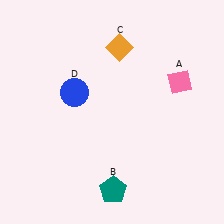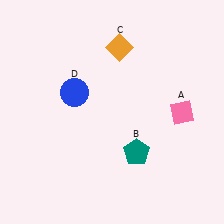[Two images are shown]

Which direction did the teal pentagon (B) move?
The teal pentagon (B) moved up.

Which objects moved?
The objects that moved are: the pink diamond (A), the teal pentagon (B).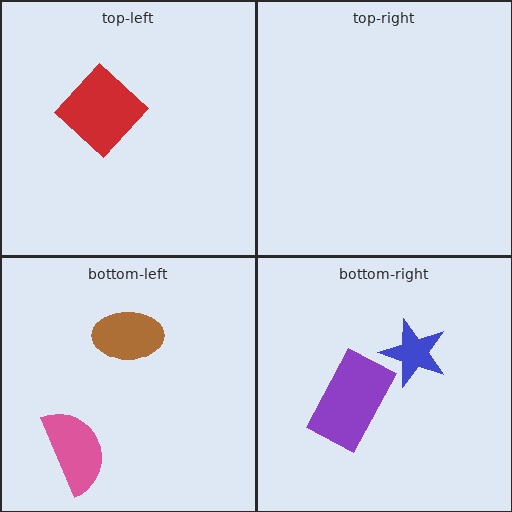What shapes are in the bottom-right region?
The purple rectangle, the blue star.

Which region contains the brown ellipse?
The bottom-left region.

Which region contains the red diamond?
The top-left region.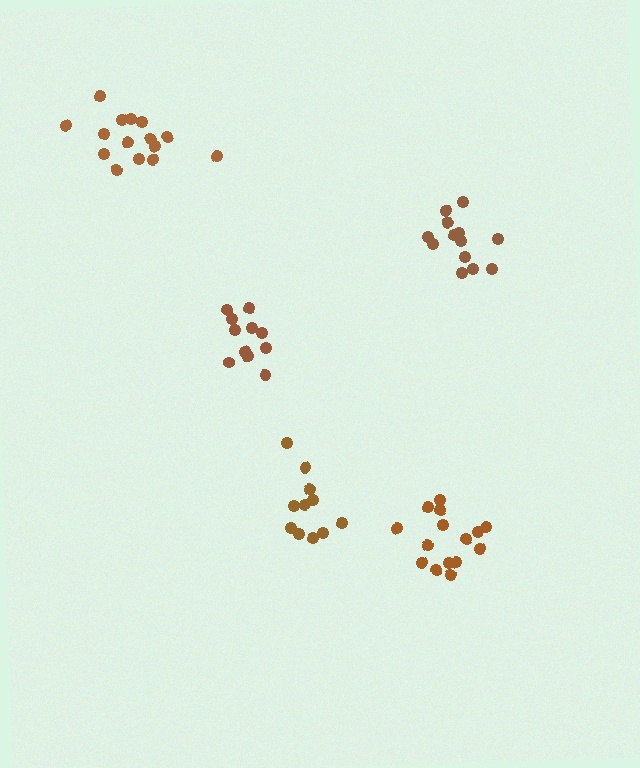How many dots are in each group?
Group 1: 15 dots, Group 2: 13 dots, Group 3: 15 dots, Group 4: 11 dots, Group 5: 11 dots (65 total).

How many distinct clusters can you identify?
There are 5 distinct clusters.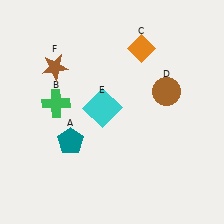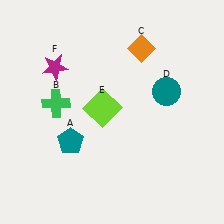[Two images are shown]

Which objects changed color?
D changed from brown to teal. E changed from cyan to lime. F changed from brown to magenta.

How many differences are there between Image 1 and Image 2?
There are 3 differences between the two images.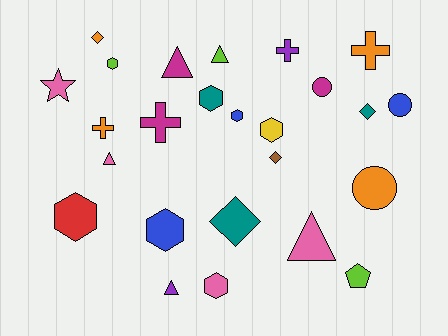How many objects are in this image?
There are 25 objects.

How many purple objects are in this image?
There are 2 purple objects.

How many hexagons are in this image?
There are 7 hexagons.